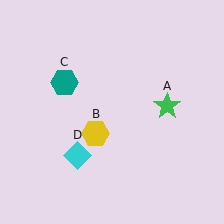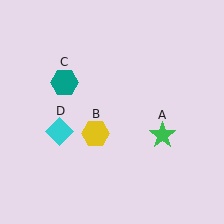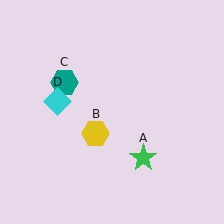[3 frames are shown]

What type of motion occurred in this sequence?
The green star (object A), cyan diamond (object D) rotated clockwise around the center of the scene.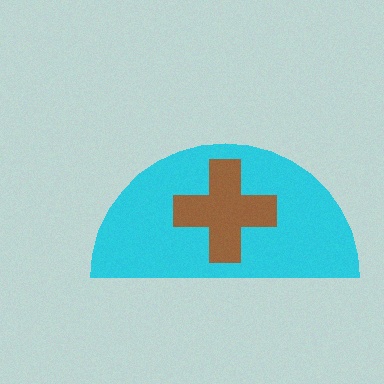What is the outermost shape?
The cyan semicircle.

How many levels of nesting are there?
2.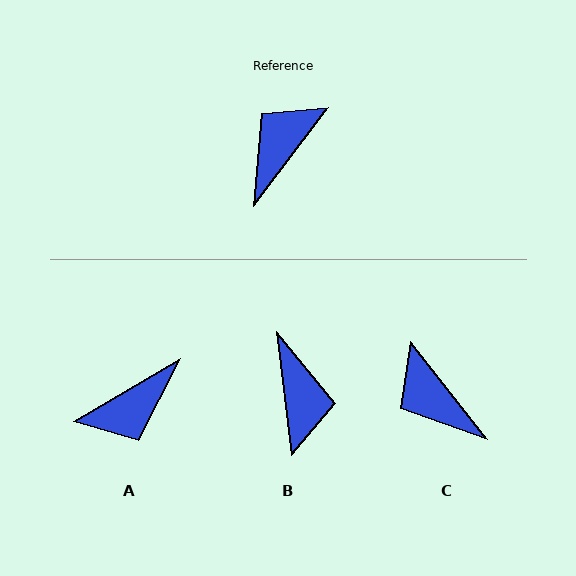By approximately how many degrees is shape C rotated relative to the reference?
Approximately 76 degrees counter-clockwise.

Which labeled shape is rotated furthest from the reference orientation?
A, about 158 degrees away.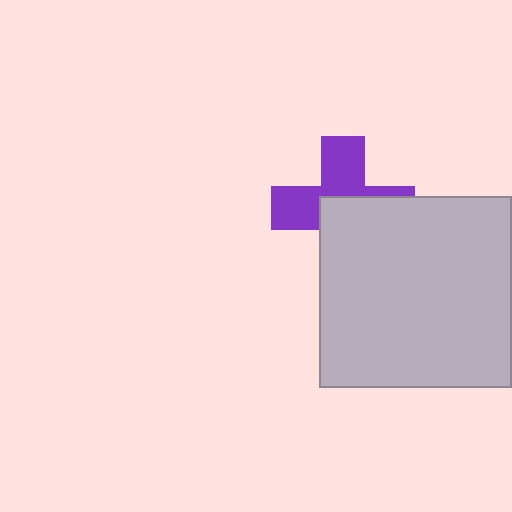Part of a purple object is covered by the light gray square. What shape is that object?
It is a cross.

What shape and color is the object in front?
The object in front is a light gray square.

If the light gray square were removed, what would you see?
You would see the complete purple cross.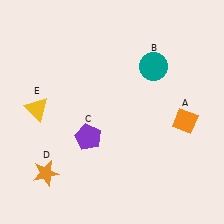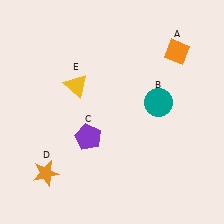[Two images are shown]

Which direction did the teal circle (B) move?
The teal circle (B) moved down.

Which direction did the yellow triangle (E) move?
The yellow triangle (E) moved right.